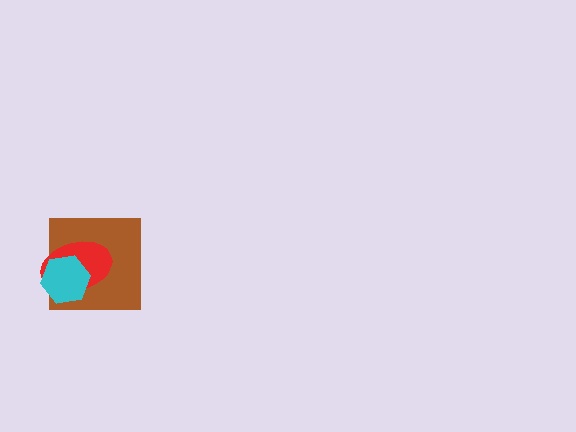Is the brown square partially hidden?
Yes, it is partially covered by another shape.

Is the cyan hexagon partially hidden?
No, no other shape covers it.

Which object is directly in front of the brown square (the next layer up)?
The red ellipse is directly in front of the brown square.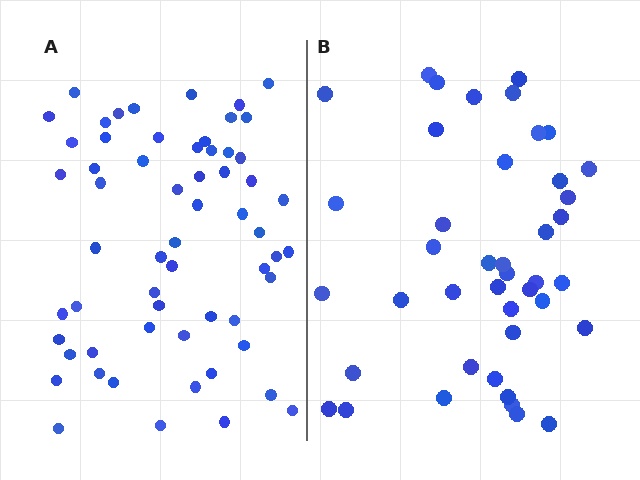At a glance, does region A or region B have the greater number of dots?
Region A (the left region) has more dots.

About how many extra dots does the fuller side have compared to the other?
Region A has approximately 20 more dots than region B.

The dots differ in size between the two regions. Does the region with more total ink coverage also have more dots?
No. Region B has more total ink coverage because its dots are larger, but region A actually contains more individual dots. Total area can be misleading — the number of items is what matters here.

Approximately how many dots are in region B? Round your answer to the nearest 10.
About 40 dots. (The exact count is 42, which rounds to 40.)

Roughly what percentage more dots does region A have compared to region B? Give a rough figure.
About 45% more.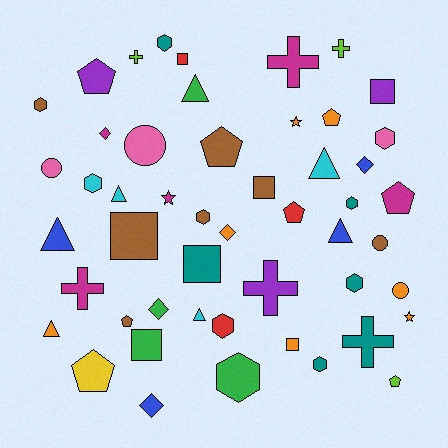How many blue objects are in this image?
There are 4 blue objects.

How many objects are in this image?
There are 50 objects.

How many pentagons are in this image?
There are 8 pentagons.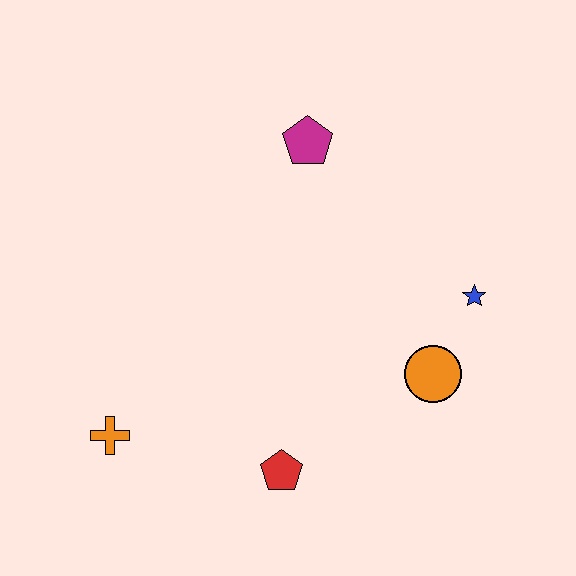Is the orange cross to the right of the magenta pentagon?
No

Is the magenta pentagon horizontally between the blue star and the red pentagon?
Yes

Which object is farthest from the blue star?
The orange cross is farthest from the blue star.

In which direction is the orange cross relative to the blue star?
The orange cross is to the left of the blue star.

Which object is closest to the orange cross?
The red pentagon is closest to the orange cross.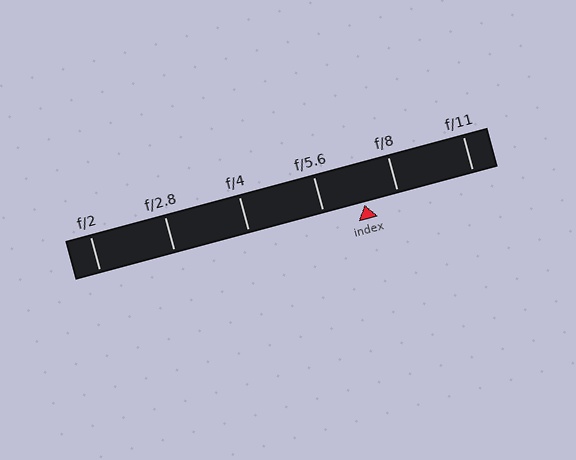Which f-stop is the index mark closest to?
The index mark is closest to f/8.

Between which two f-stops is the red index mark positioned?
The index mark is between f/5.6 and f/8.